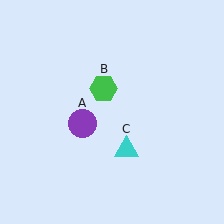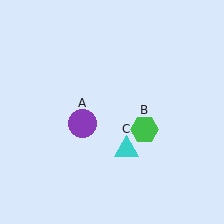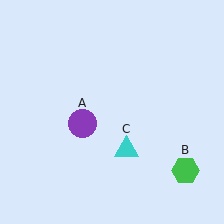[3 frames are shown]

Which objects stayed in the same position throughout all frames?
Purple circle (object A) and cyan triangle (object C) remained stationary.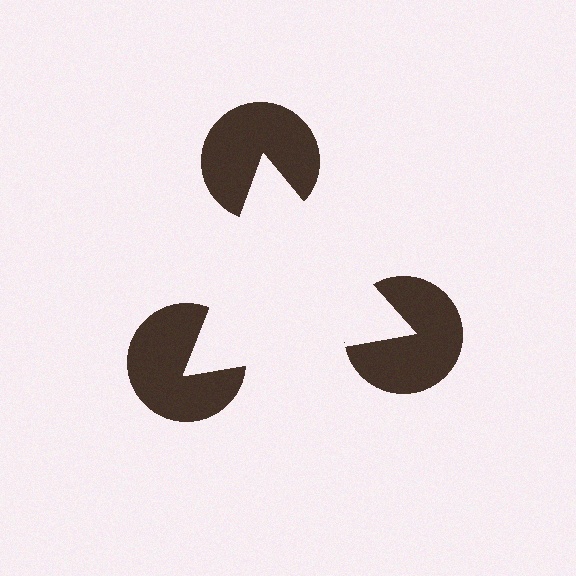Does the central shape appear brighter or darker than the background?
It typically appears slightly brighter than the background, even though no actual brightness change is drawn.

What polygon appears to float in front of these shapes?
An illusory triangle — its edges are inferred from the aligned wedge cuts in the pac-man discs, not physically drawn.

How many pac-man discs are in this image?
There are 3 — one at each vertex of the illusory triangle.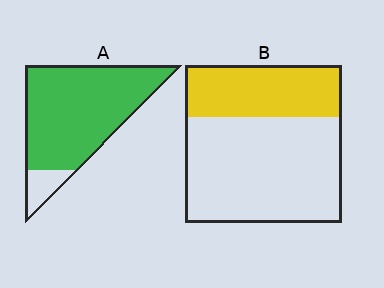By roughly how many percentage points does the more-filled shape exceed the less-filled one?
By roughly 55 percentage points (A over B).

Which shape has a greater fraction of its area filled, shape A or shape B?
Shape A.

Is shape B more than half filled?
No.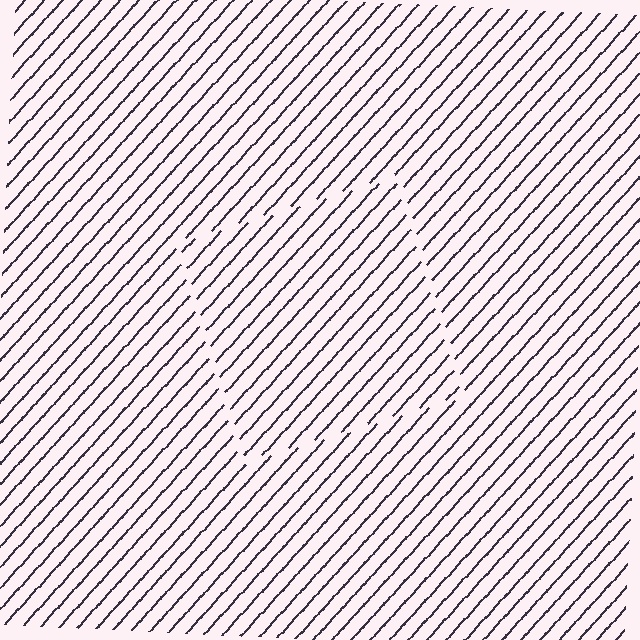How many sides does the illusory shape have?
4 sides — the line-ends trace a square.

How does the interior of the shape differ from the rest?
The interior of the shape contains the same grating, shifted by half a period — the contour is defined by the phase discontinuity where line-ends from the inner and outer gratings abut.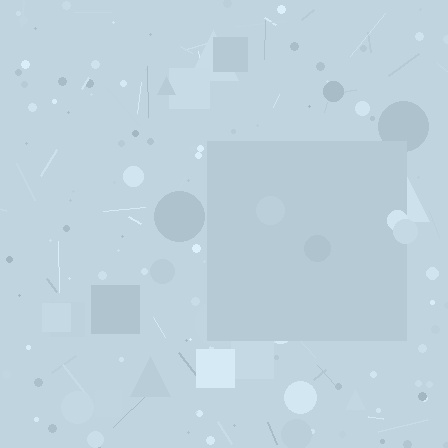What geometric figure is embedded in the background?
A square is embedded in the background.